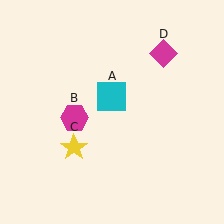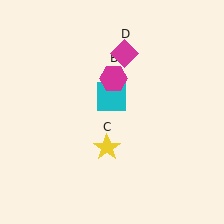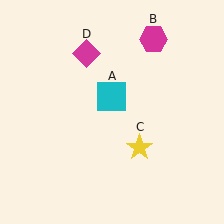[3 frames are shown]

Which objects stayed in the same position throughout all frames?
Cyan square (object A) remained stationary.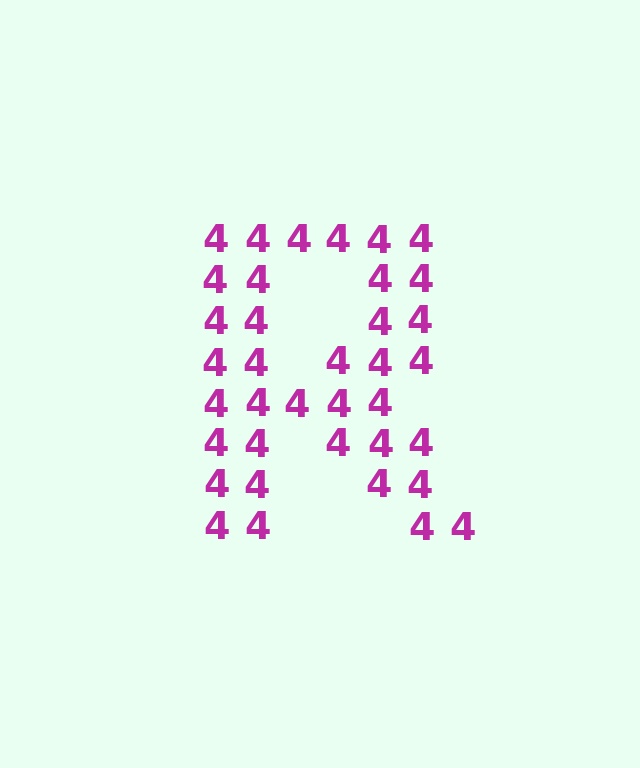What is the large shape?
The large shape is the letter R.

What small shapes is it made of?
It is made of small digit 4's.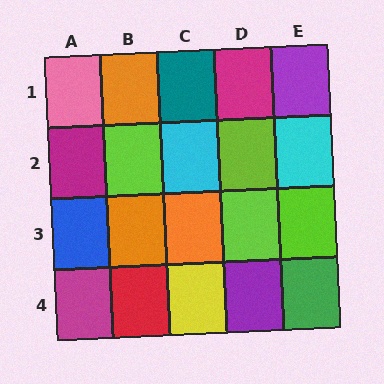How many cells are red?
1 cell is red.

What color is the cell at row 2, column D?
Lime.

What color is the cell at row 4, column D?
Purple.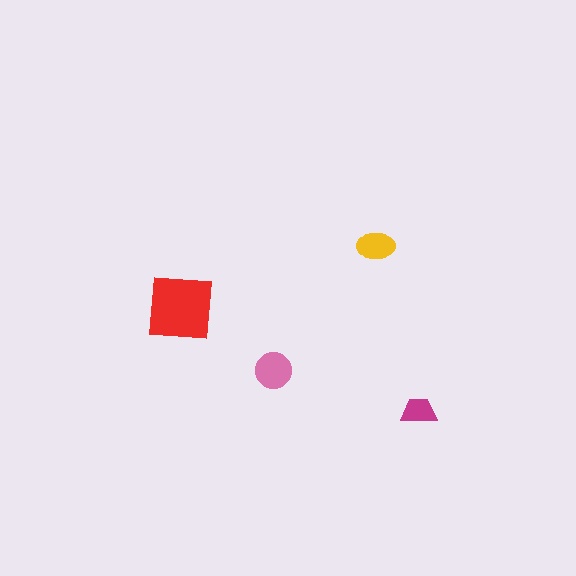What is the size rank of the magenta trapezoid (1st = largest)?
4th.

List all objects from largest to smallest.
The red square, the pink circle, the yellow ellipse, the magenta trapezoid.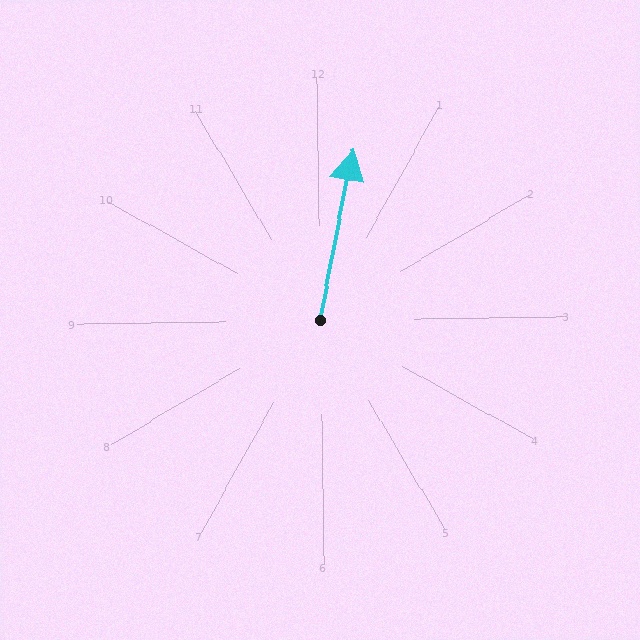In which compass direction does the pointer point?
North.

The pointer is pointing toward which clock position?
Roughly 12 o'clock.